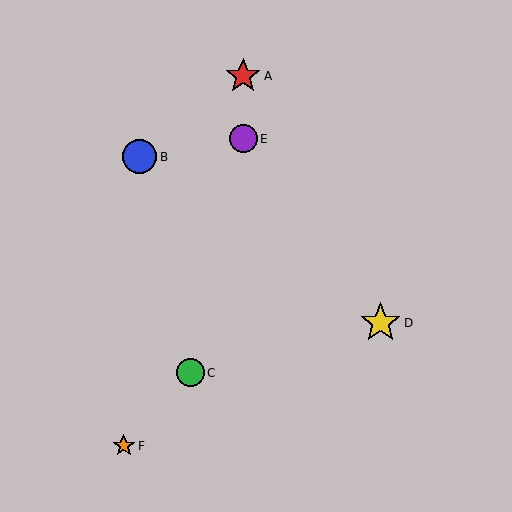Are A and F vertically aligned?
No, A is at x≈243 and F is at x≈124.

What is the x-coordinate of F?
Object F is at x≈124.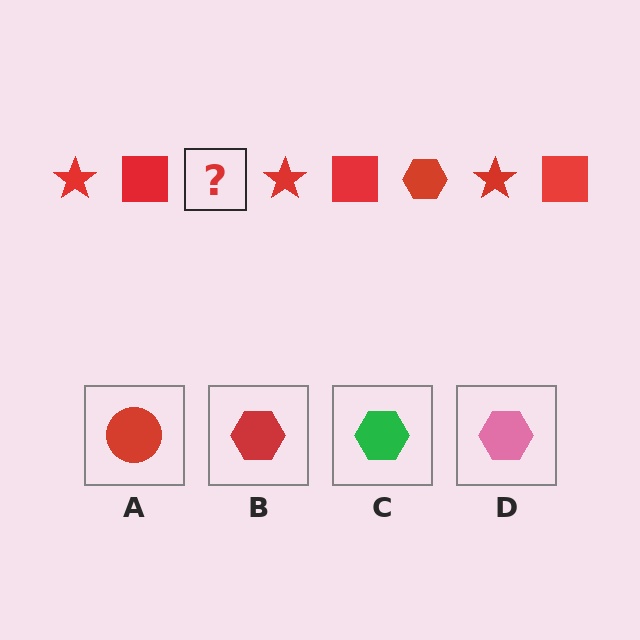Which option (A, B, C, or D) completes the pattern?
B.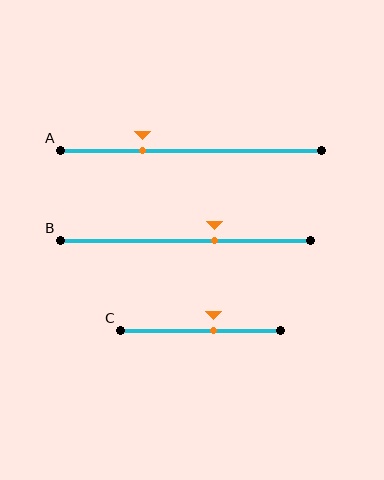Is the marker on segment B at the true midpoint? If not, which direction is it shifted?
No, the marker on segment B is shifted to the right by about 12% of the segment length.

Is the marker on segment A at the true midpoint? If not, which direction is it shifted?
No, the marker on segment A is shifted to the left by about 18% of the segment length.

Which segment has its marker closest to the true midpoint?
Segment C has its marker closest to the true midpoint.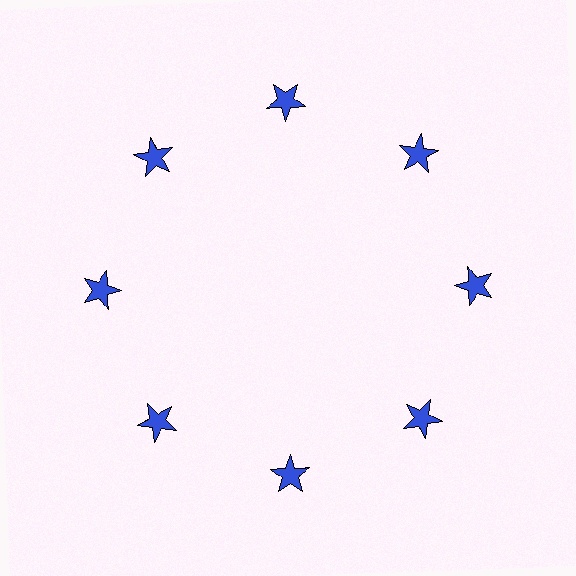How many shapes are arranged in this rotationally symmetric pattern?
There are 8 shapes, arranged in 8 groups of 1.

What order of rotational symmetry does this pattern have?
This pattern has 8-fold rotational symmetry.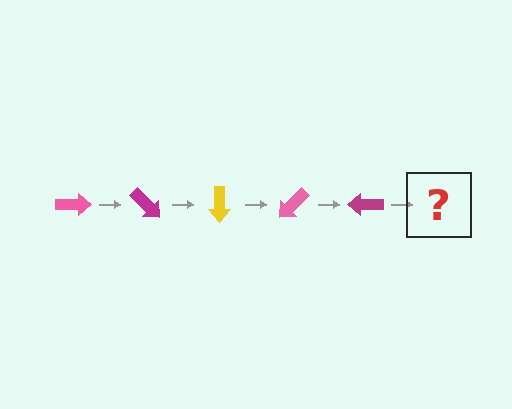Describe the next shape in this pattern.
It should be a yellow arrow, rotated 225 degrees from the start.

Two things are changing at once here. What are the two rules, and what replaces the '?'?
The two rules are that it rotates 45 degrees each step and the color cycles through pink, magenta, and yellow. The '?' should be a yellow arrow, rotated 225 degrees from the start.